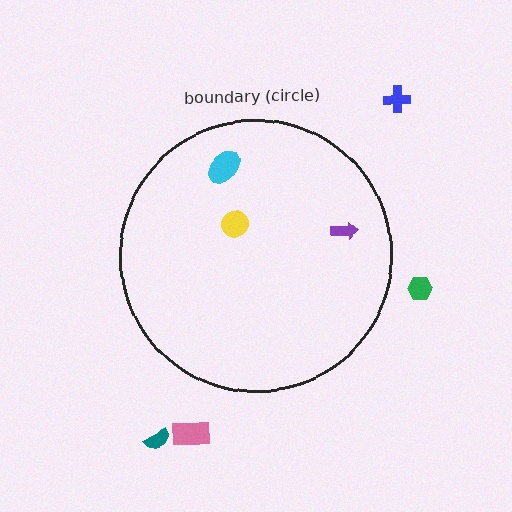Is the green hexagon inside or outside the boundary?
Outside.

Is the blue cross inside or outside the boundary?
Outside.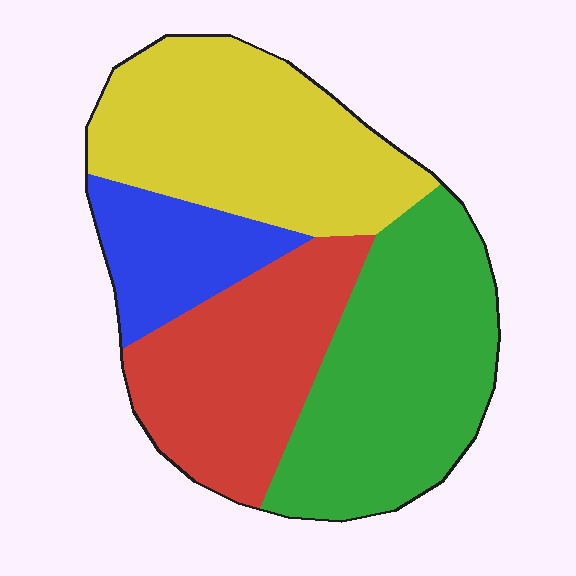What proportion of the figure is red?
Red covers about 25% of the figure.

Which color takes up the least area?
Blue, at roughly 15%.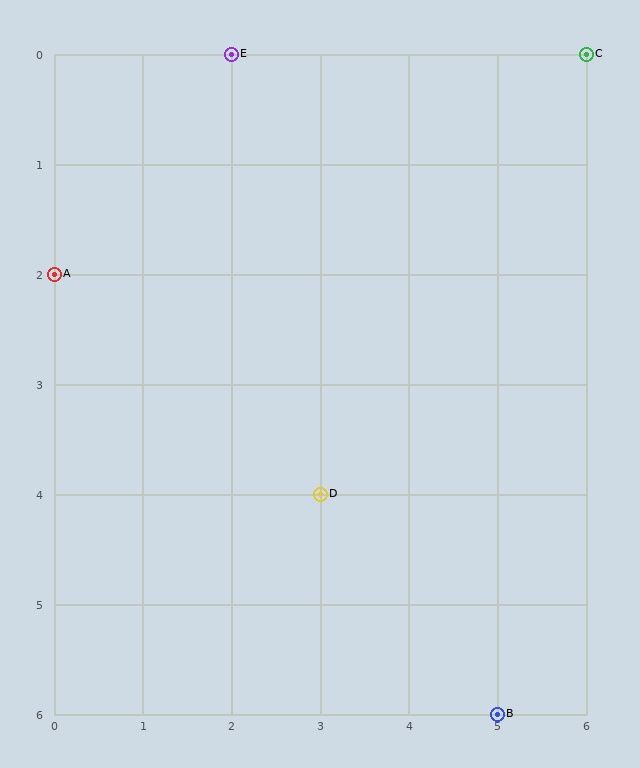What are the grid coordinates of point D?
Point D is at grid coordinates (3, 4).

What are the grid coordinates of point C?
Point C is at grid coordinates (6, 0).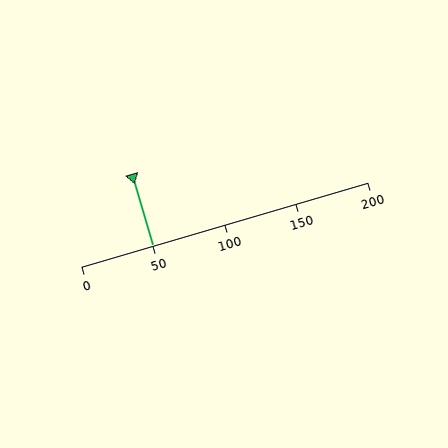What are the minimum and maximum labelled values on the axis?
The axis runs from 0 to 200.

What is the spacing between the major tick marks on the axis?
The major ticks are spaced 50 apart.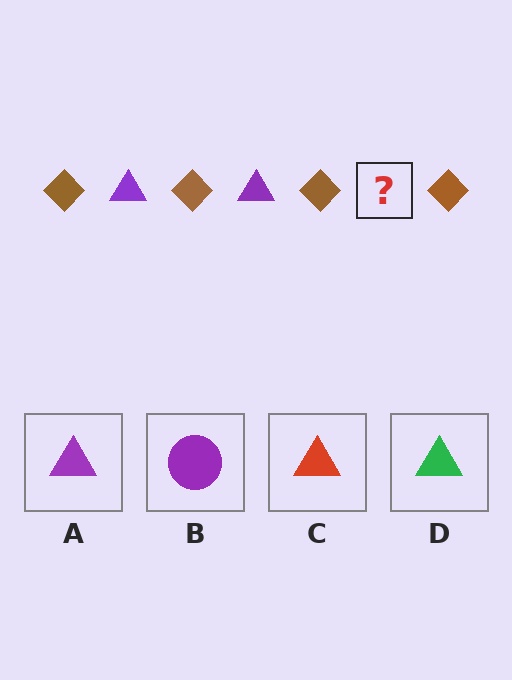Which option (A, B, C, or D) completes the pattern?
A.